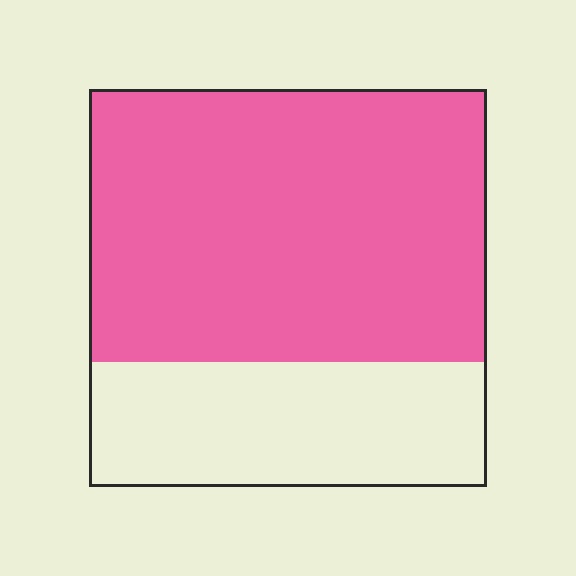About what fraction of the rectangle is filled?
About two thirds (2/3).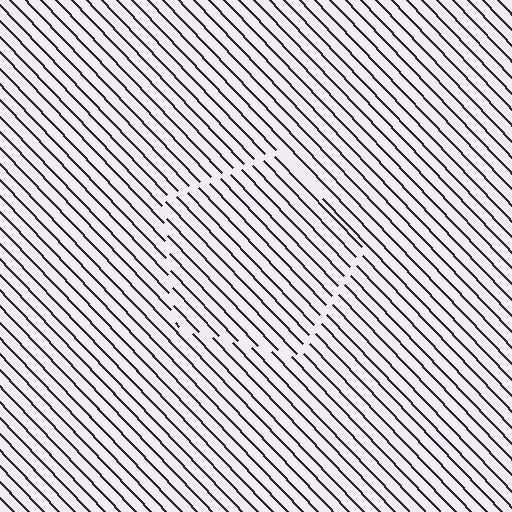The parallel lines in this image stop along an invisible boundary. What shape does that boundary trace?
An illusory pentagon. The interior of the shape contains the same grating, shifted by half a period — the contour is defined by the phase discontinuity where line-ends from the inner and outer gratings abut.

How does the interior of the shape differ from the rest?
The interior of the shape contains the same grating, shifted by half a period — the contour is defined by the phase discontinuity where line-ends from the inner and outer gratings abut.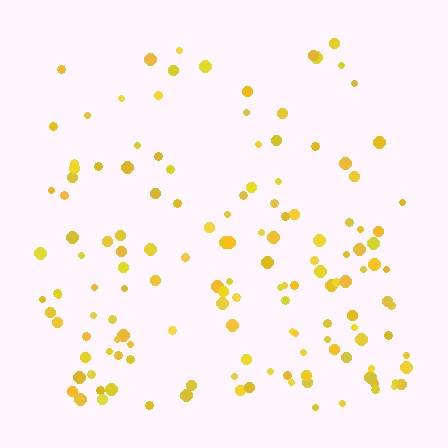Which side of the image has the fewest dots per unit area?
The top.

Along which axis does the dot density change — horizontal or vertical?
Vertical.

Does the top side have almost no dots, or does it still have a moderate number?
Still a moderate number, just noticeably fewer than the bottom.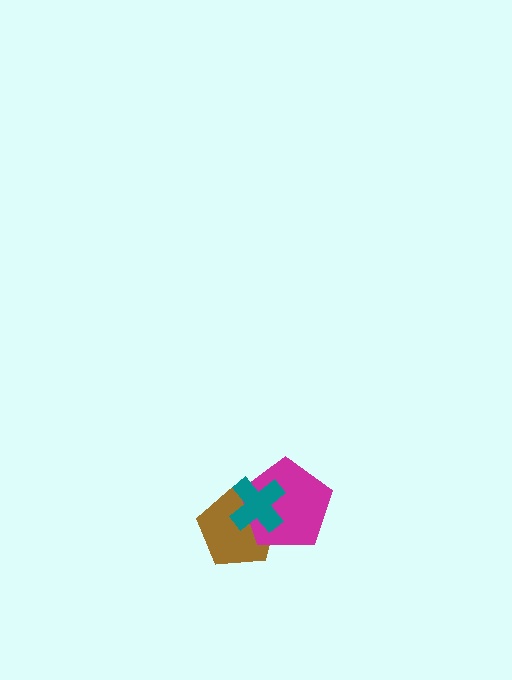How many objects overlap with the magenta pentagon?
2 objects overlap with the magenta pentagon.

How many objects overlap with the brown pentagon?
2 objects overlap with the brown pentagon.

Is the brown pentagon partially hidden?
Yes, it is partially covered by another shape.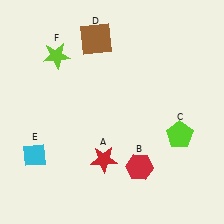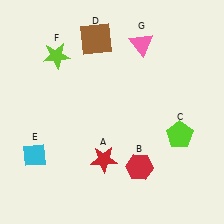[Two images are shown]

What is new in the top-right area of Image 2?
A pink triangle (G) was added in the top-right area of Image 2.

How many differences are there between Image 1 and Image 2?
There is 1 difference between the two images.